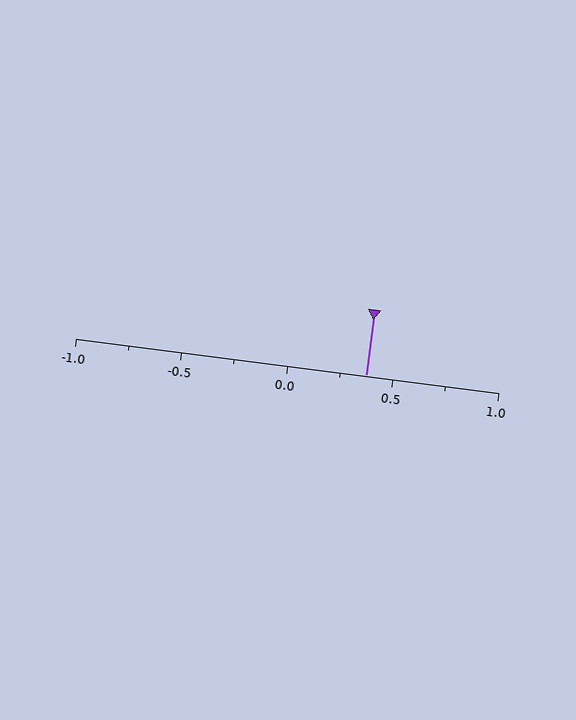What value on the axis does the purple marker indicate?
The marker indicates approximately 0.38.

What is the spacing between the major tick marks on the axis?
The major ticks are spaced 0.5 apart.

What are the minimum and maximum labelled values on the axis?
The axis runs from -1.0 to 1.0.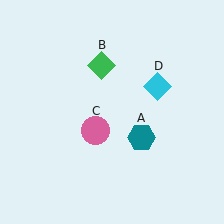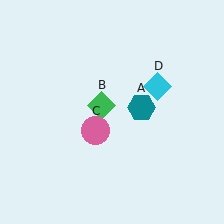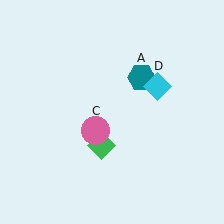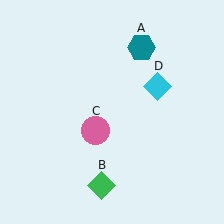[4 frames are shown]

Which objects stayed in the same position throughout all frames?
Pink circle (object C) and cyan diamond (object D) remained stationary.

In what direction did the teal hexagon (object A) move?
The teal hexagon (object A) moved up.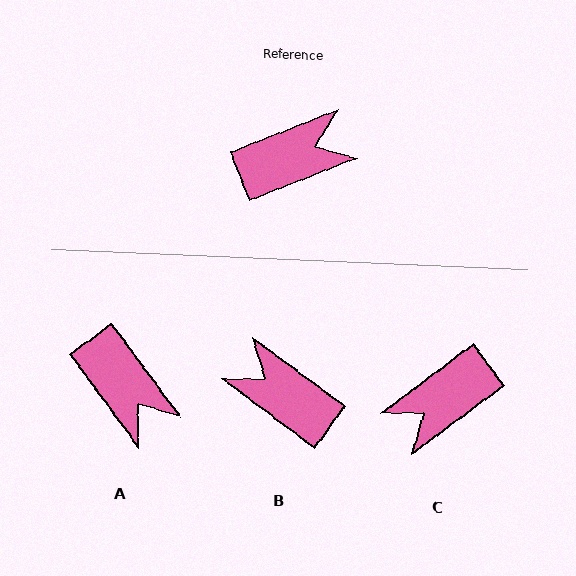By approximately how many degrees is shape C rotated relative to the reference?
Approximately 165 degrees clockwise.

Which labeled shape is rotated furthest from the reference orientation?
C, about 165 degrees away.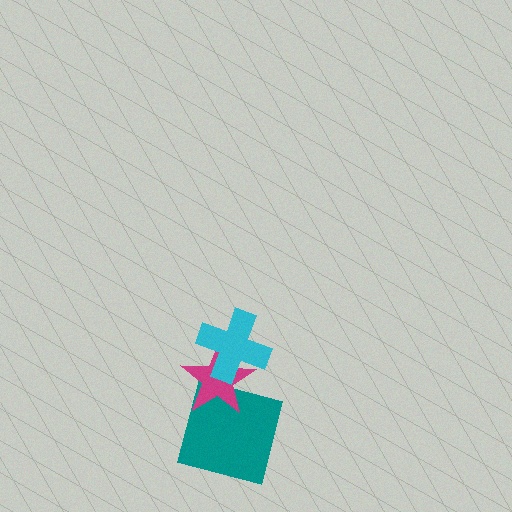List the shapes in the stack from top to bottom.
From top to bottom: the cyan cross, the magenta star, the teal square.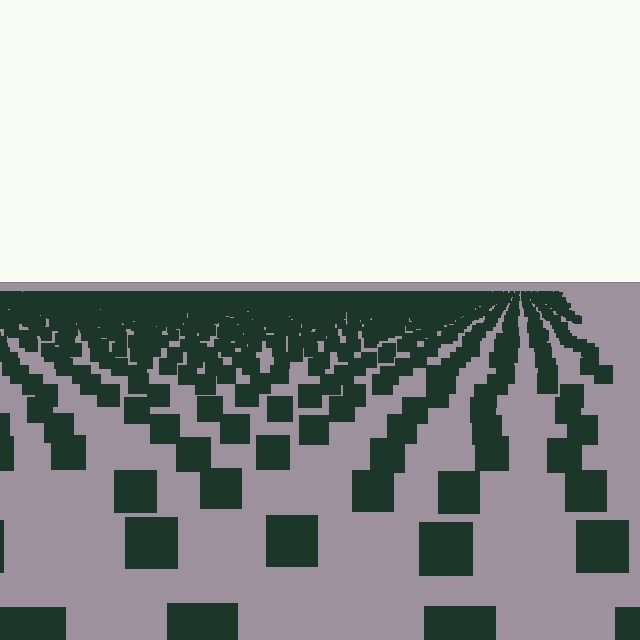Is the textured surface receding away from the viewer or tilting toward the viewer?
The surface is receding away from the viewer. Texture elements get smaller and denser toward the top.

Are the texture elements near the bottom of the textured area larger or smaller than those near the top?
Larger. Near the bottom, elements are closer to the viewer and appear at a bigger on-screen size.